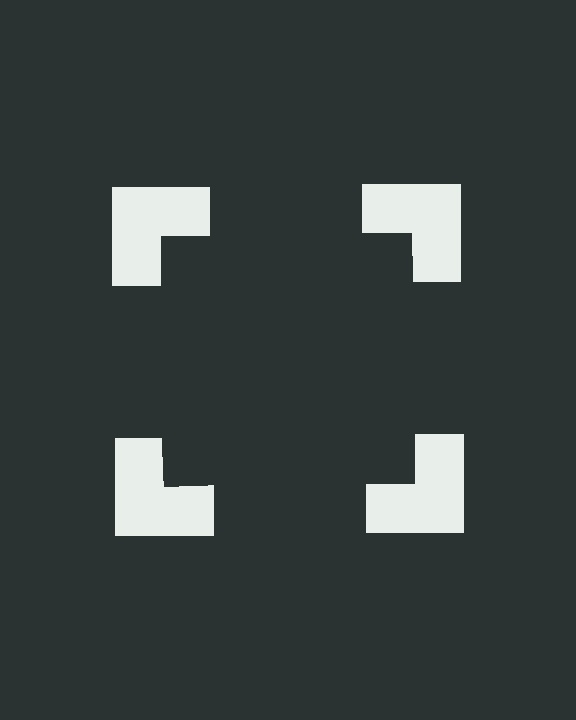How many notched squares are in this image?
There are 4 — one at each vertex of the illusory square.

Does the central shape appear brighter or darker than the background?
It typically appears slightly darker than the background, even though no actual brightness change is drawn.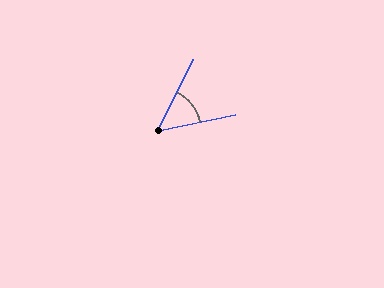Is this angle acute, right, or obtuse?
It is acute.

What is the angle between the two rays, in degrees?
Approximately 52 degrees.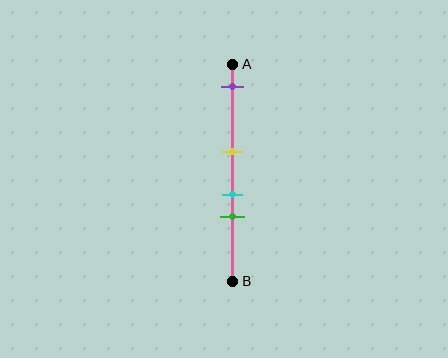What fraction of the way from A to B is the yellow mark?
The yellow mark is approximately 40% (0.4) of the way from A to B.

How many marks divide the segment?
There are 4 marks dividing the segment.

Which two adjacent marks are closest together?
The cyan and green marks are the closest adjacent pair.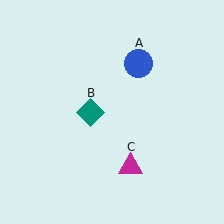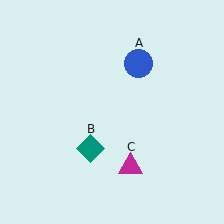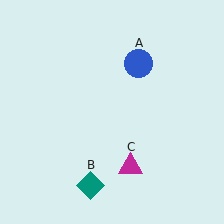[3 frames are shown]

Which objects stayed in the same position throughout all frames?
Blue circle (object A) and magenta triangle (object C) remained stationary.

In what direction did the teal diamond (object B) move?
The teal diamond (object B) moved down.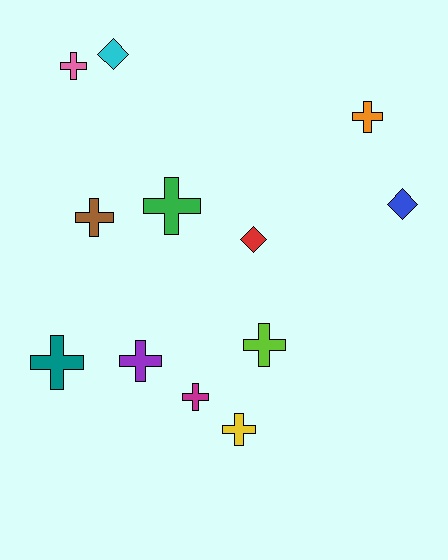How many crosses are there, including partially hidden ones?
There are 9 crosses.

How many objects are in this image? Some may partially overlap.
There are 12 objects.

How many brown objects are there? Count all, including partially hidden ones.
There is 1 brown object.